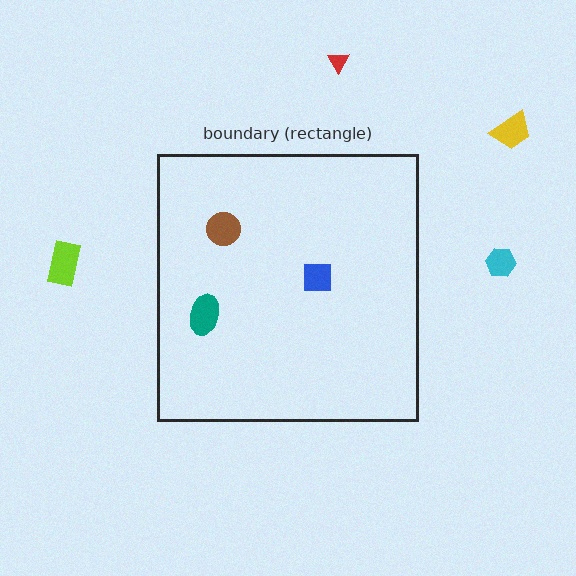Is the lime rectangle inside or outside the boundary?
Outside.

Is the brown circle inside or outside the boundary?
Inside.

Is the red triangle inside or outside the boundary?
Outside.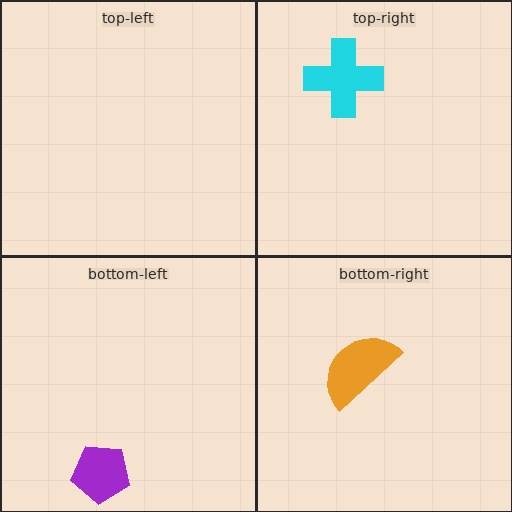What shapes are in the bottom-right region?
The orange semicircle.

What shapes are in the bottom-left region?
The purple pentagon.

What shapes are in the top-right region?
The cyan cross.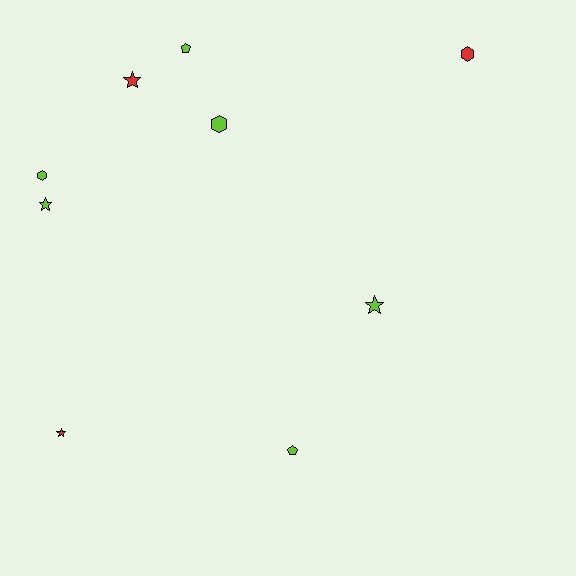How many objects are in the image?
There are 9 objects.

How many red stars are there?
There are 2 red stars.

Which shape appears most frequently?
Star, with 4 objects.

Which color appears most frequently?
Lime, with 6 objects.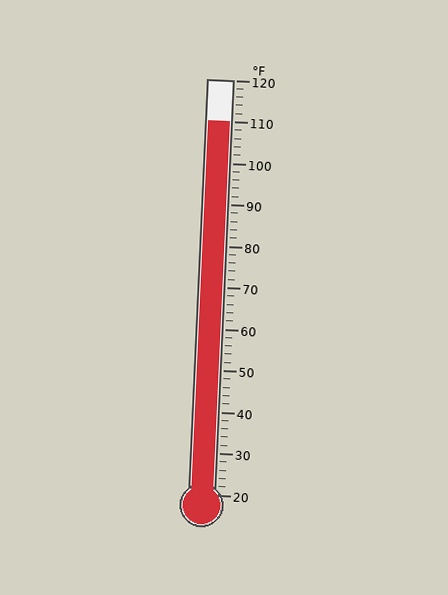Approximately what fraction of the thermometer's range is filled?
The thermometer is filled to approximately 90% of its range.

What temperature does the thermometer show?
The thermometer shows approximately 110°F.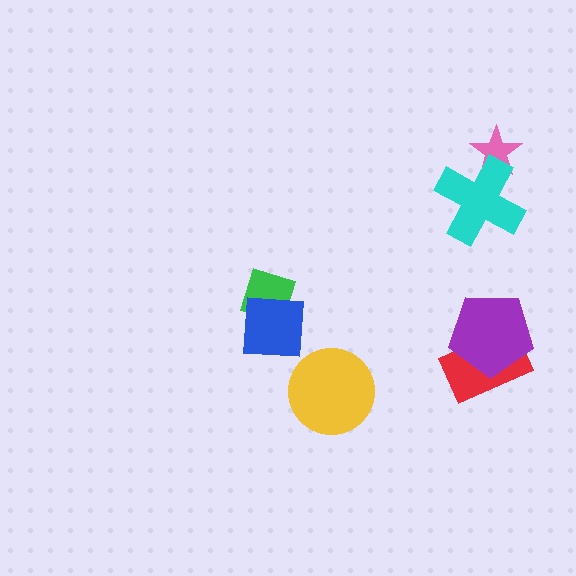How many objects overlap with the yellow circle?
0 objects overlap with the yellow circle.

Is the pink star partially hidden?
Yes, it is partially covered by another shape.